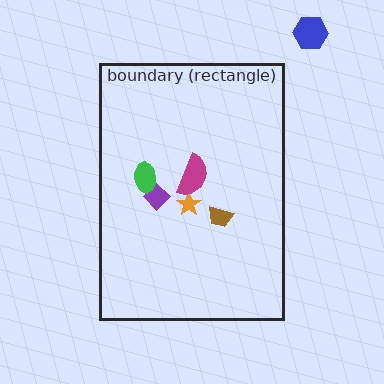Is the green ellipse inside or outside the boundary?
Inside.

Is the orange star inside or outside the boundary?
Inside.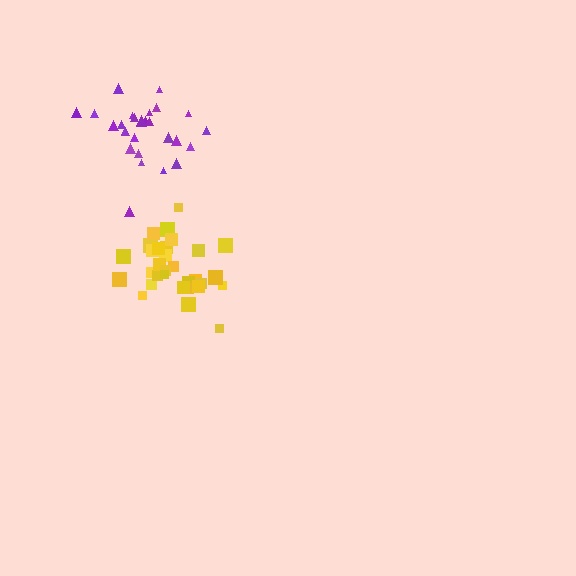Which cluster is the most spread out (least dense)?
Purple.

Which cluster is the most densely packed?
Yellow.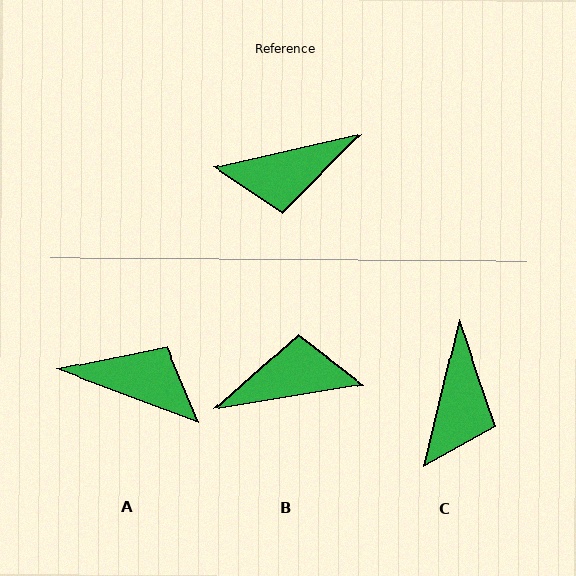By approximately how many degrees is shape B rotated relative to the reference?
Approximately 176 degrees counter-clockwise.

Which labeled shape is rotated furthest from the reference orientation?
B, about 176 degrees away.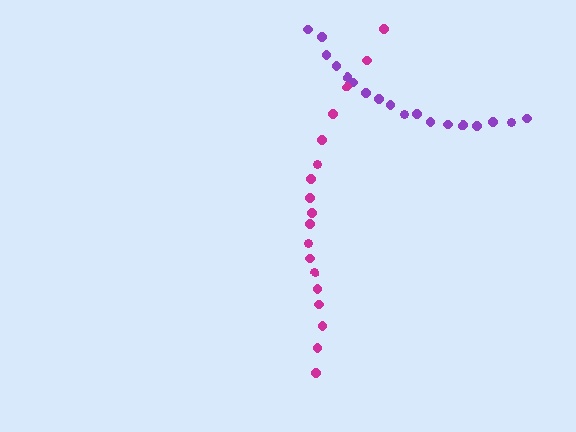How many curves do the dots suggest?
There are 2 distinct paths.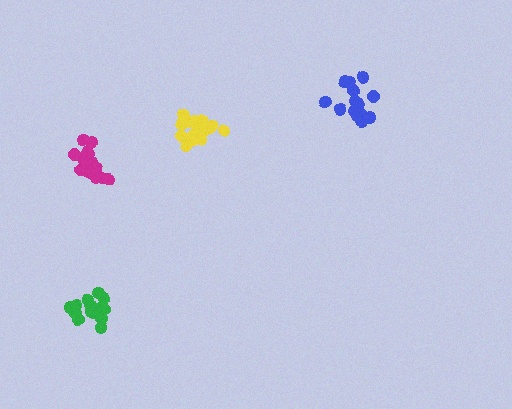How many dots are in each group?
Group 1: 16 dots, Group 2: 16 dots, Group 3: 17 dots, Group 4: 16 dots (65 total).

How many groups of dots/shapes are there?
There are 4 groups.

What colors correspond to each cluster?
The clusters are colored: blue, yellow, magenta, green.